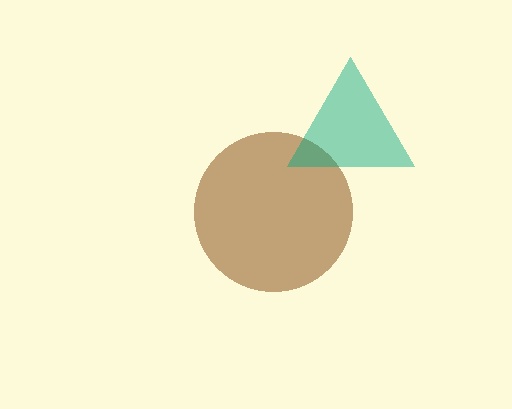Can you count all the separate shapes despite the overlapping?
Yes, there are 2 separate shapes.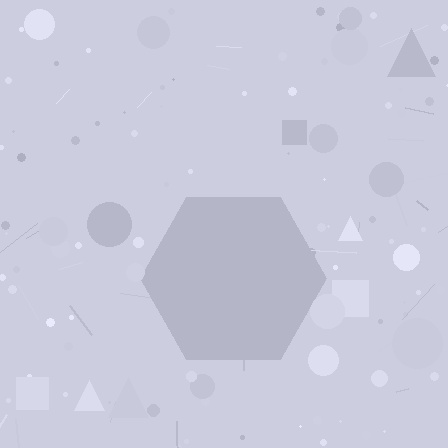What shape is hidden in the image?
A hexagon is hidden in the image.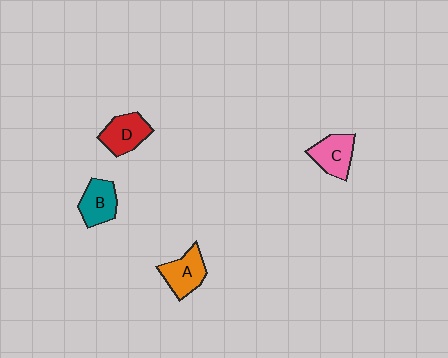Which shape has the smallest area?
Shape B (teal).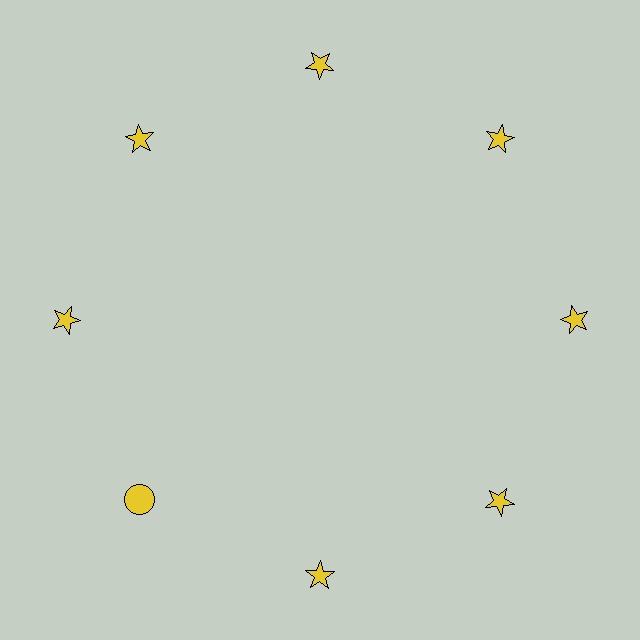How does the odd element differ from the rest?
It has a different shape: circle instead of star.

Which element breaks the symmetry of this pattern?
The yellow circle at roughly the 8 o'clock position breaks the symmetry. All other shapes are yellow stars.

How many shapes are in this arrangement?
There are 8 shapes arranged in a ring pattern.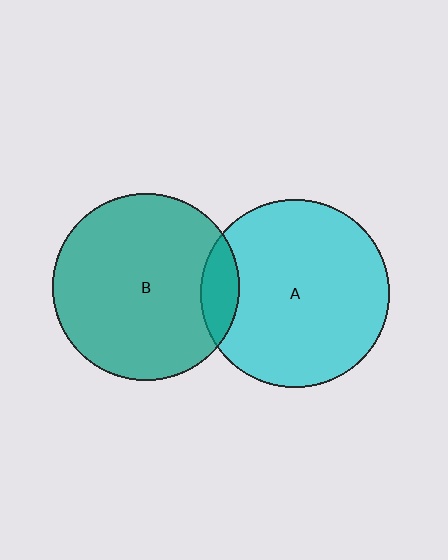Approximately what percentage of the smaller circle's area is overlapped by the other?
Approximately 10%.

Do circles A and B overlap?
Yes.